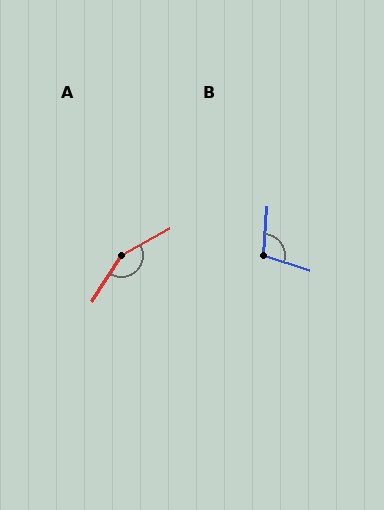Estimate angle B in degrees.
Approximately 104 degrees.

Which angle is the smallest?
B, at approximately 104 degrees.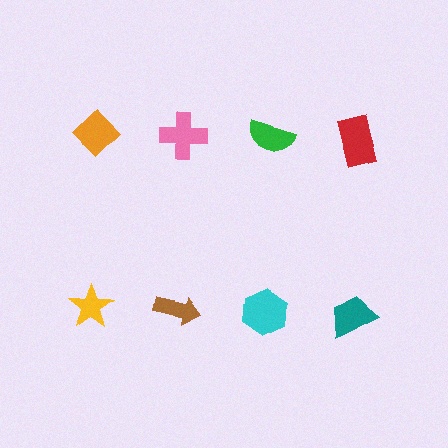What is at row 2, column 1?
A yellow star.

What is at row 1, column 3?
A green semicircle.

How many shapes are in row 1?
4 shapes.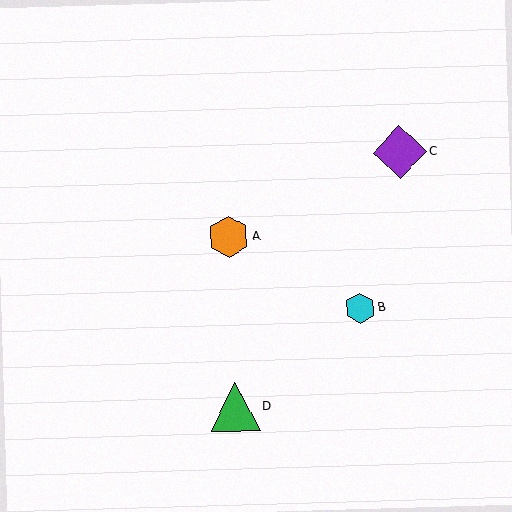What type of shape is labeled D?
Shape D is a green triangle.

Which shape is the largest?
The purple diamond (labeled C) is the largest.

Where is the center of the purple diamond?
The center of the purple diamond is at (400, 152).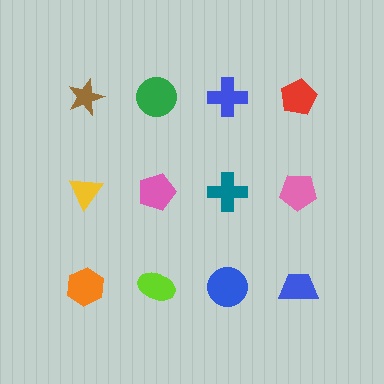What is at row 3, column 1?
An orange hexagon.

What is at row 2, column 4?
A pink pentagon.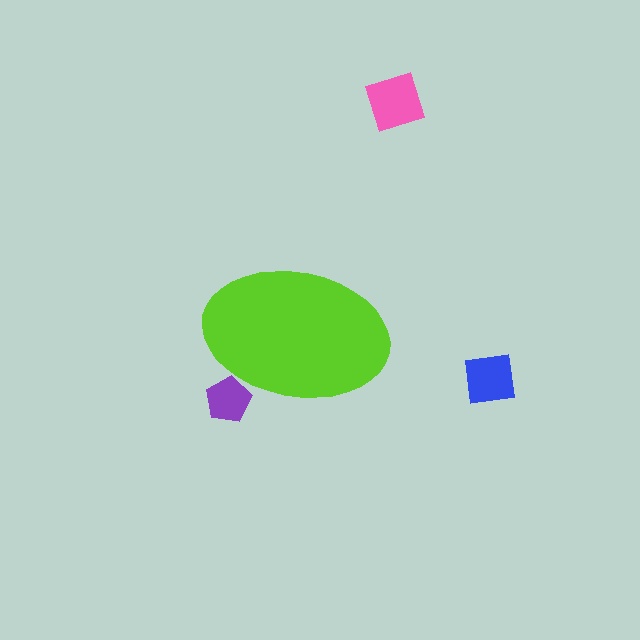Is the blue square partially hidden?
No, the blue square is fully visible.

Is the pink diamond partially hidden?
No, the pink diamond is fully visible.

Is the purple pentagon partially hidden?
Yes, the purple pentagon is partially hidden behind the lime ellipse.